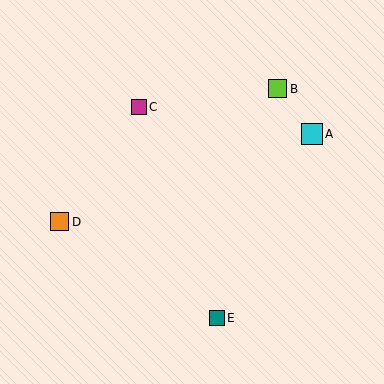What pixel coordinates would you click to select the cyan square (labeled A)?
Click at (312, 134) to select the cyan square A.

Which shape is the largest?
The cyan square (labeled A) is the largest.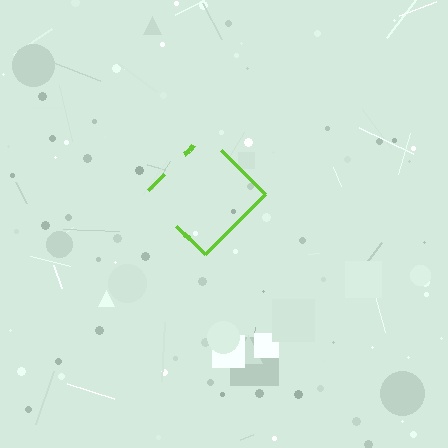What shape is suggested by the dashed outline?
The dashed outline suggests a diamond.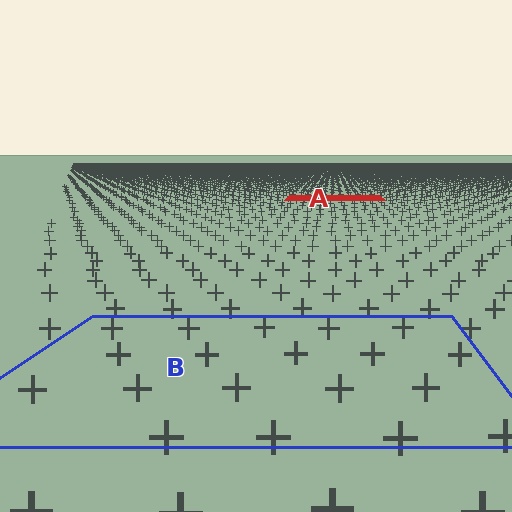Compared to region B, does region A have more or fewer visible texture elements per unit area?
Region A has more texture elements per unit area — they are packed more densely because it is farther away.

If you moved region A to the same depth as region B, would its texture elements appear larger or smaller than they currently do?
They would appear larger. At a closer depth, the same texture elements are projected at a bigger on-screen size.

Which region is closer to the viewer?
Region B is closer. The texture elements there are larger and more spread out.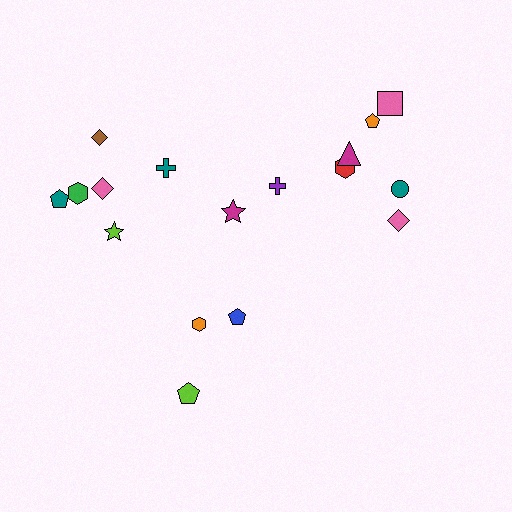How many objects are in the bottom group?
There are 3 objects.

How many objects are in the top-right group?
There are 8 objects.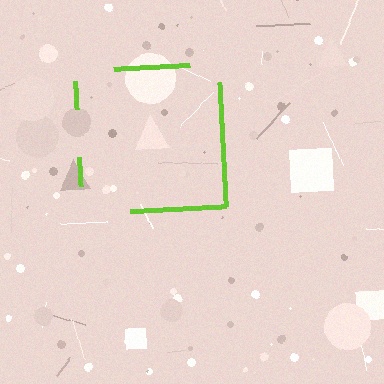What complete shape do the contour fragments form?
The contour fragments form a square.